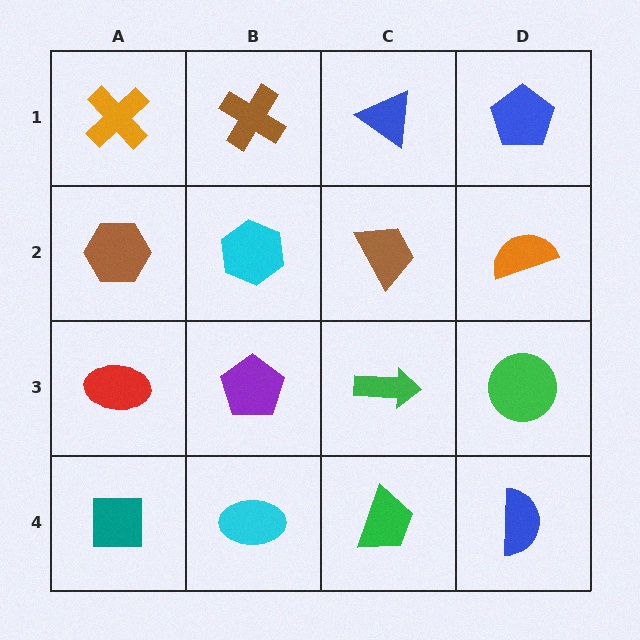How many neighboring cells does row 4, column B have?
3.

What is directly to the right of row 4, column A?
A cyan ellipse.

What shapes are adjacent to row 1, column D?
An orange semicircle (row 2, column D), a blue triangle (row 1, column C).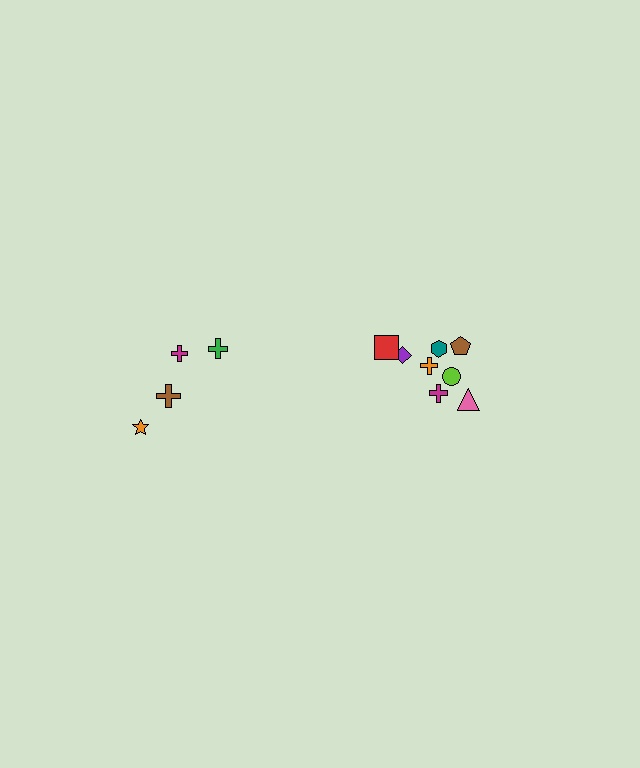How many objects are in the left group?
There are 4 objects.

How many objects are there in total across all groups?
There are 12 objects.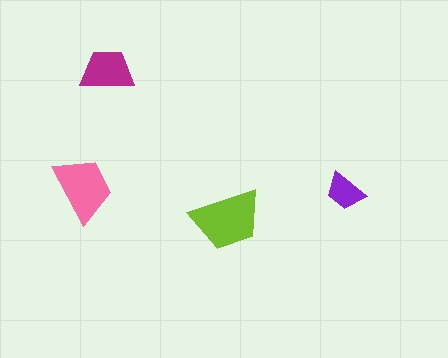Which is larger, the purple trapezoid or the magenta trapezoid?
The magenta one.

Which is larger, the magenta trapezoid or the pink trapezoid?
The pink one.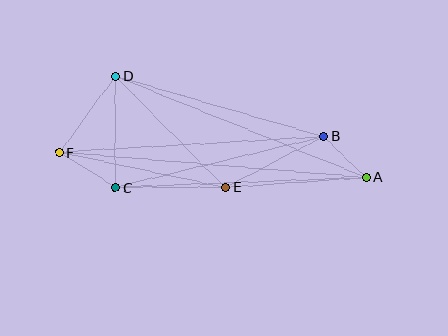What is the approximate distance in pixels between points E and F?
The distance between E and F is approximately 169 pixels.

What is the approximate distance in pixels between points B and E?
The distance between B and E is approximately 111 pixels.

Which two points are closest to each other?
Points A and B are closest to each other.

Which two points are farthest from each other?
Points A and F are farthest from each other.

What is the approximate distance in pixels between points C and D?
The distance between C and D is approximately 112 pixels.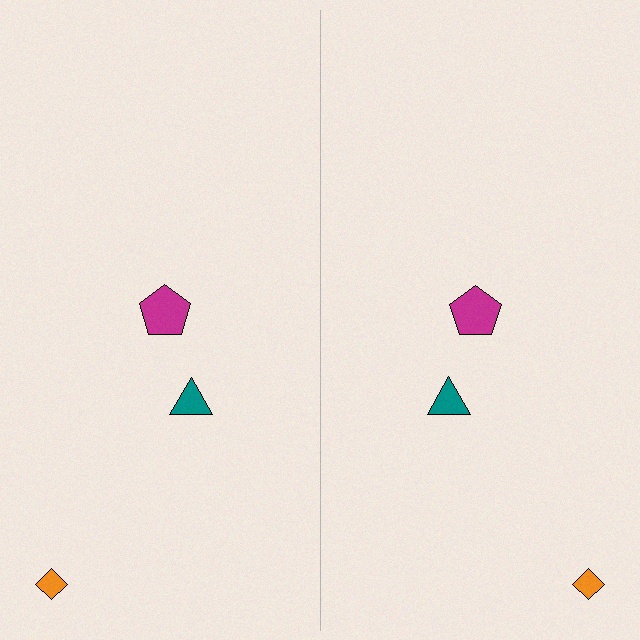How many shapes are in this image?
There are 6 shapes in this image.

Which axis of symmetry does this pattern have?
The pattern has a vertical axis of symmetry running through the center of the image.